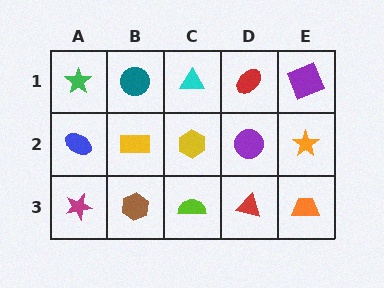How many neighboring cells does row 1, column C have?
3.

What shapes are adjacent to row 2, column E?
A purple square (row 1, column E), an orange trapezoid (row 3, column E), a purple circle (row 2, column D).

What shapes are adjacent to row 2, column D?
A red ellipse (row 1, column D), a red triangle (row 3, column D), a yellow hexagon (row 2, column C), an orange star (row 2, column E).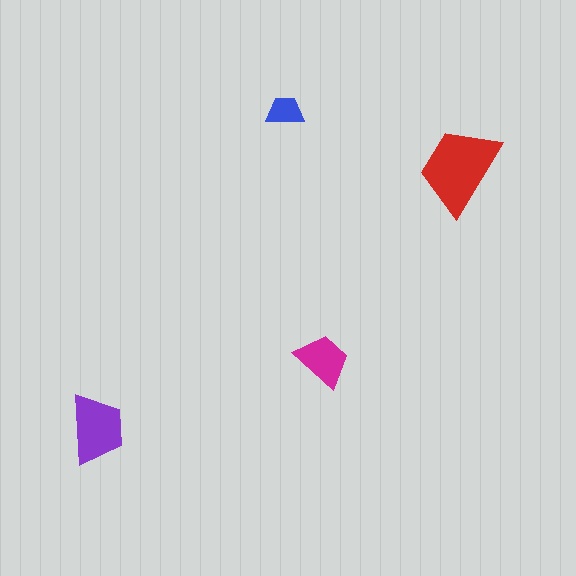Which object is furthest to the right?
The red trapezoid is rightmost.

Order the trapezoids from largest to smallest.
the red one, the purple one, the magenta one, the blue one.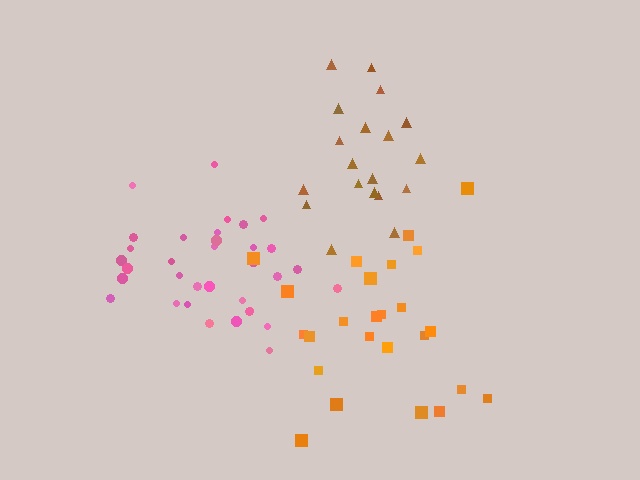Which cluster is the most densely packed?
Pink.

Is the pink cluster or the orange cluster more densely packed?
Pink.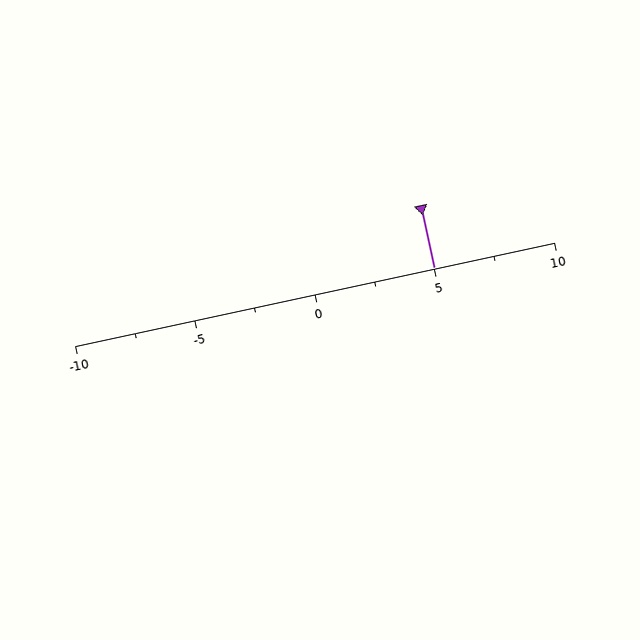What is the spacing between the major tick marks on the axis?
The major ticks are spaced 5 apart.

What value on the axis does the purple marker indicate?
The marker indicates approximately 5.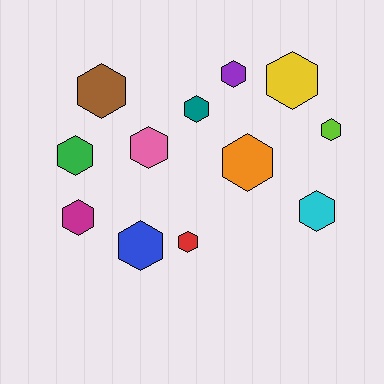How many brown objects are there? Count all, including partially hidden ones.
There is 1 brown object.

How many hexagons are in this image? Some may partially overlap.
There are 12 hexagons.